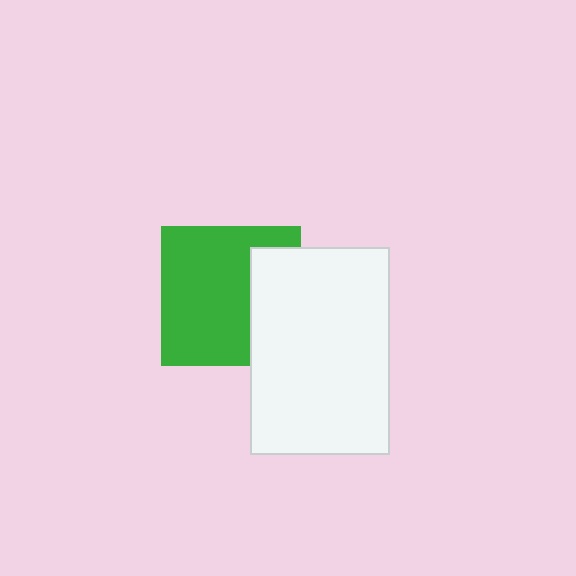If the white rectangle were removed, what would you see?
You would see the complete green square.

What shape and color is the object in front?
The object in front is a white rectangle.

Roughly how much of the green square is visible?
Most of it is visible (roughly 69%).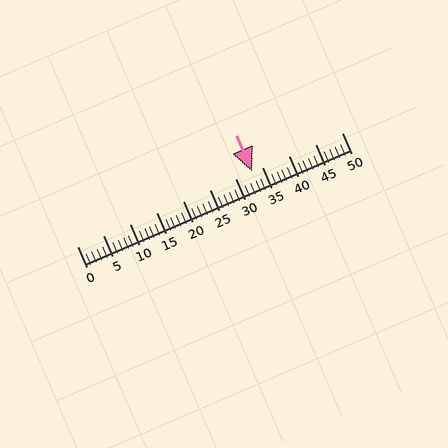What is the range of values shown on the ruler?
The ruler shows values from 0 to 50.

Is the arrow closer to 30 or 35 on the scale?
The arrow is closer to 35.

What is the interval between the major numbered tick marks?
The major tick marks are spaced 5 units apart.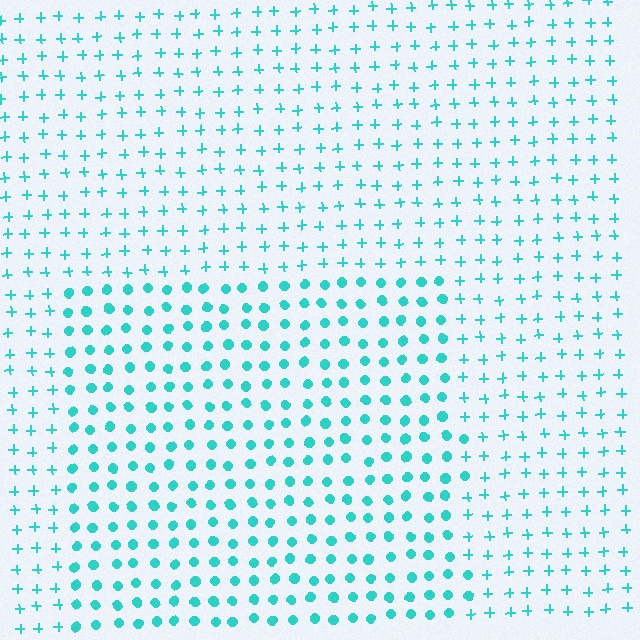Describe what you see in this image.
The image is filled with small cyan elements arranged in a uniform grid. A rectangle-shaped region contains circles, while the surrounding area contains plus signs. The boundary is defined purely by the change in element shape.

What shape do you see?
I see a rectangle.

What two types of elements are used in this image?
The image uses circles inside the rectangle region and plus signs outside it.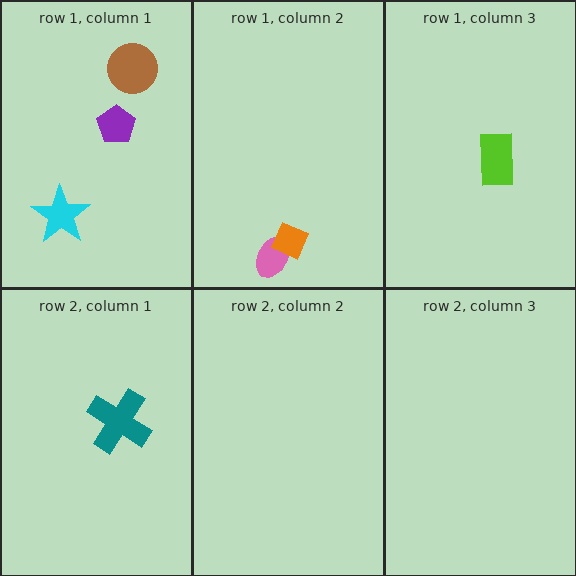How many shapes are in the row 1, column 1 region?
3.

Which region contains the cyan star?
The row 1, column 1 region.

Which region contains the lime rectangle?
The row 1, column 3 region.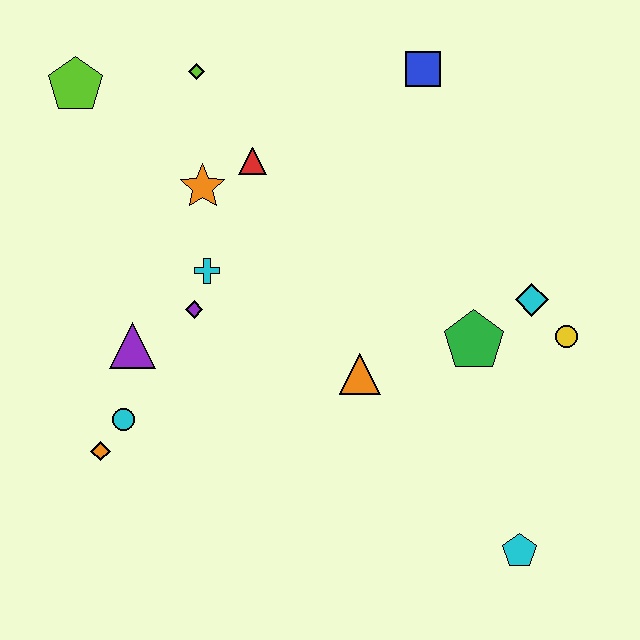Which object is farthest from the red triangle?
The cyan pentagon is farthest from the red triangle.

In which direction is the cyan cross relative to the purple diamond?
The cyan cross is above the purple diamond.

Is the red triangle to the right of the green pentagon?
No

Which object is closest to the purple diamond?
The cyan cross is closest to the purple diamond.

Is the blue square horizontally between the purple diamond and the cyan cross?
No